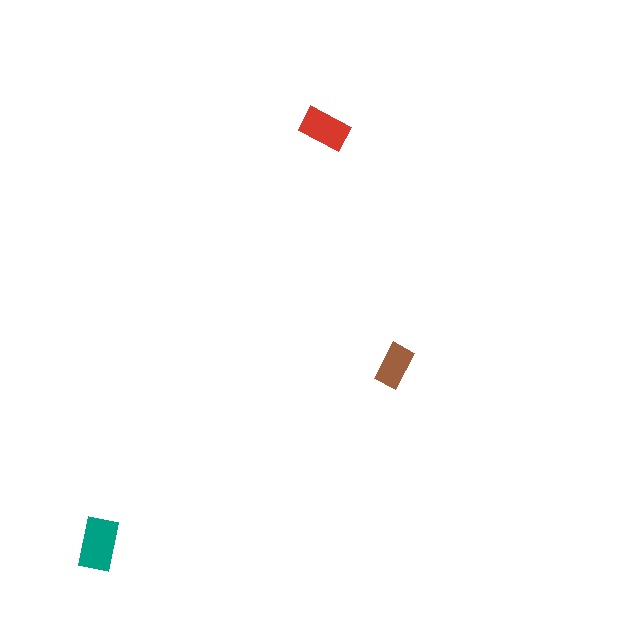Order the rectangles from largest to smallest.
the teal one, the red one, the brown one.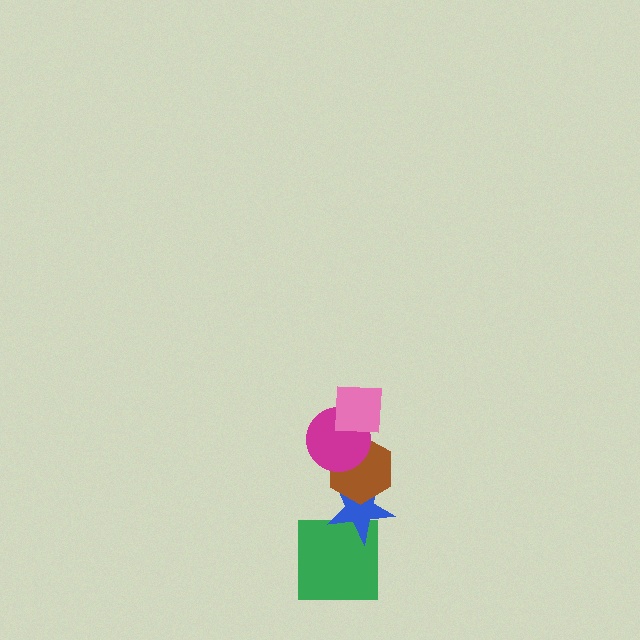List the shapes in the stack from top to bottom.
From top to bottom: the pink square, the magenta circle, the brown hexagon, the blue star, the green square.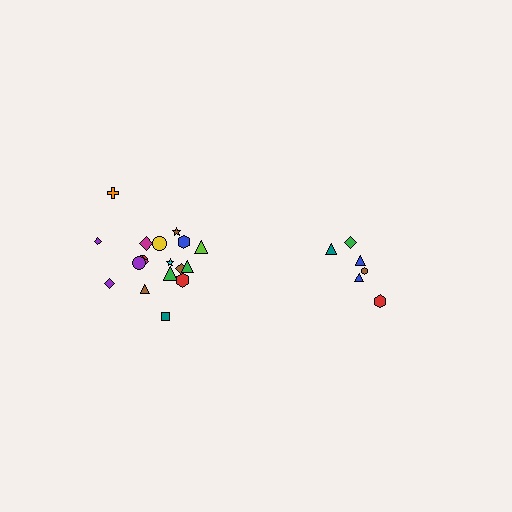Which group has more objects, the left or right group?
The left group.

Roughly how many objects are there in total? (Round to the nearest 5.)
Roughly 25 objects in total.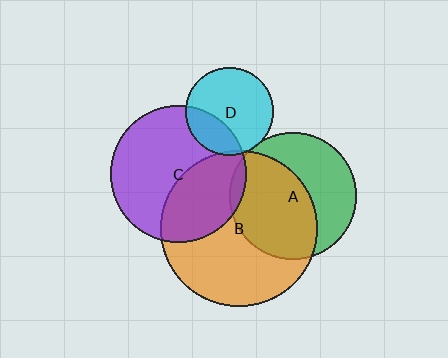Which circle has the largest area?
Circle B (orange).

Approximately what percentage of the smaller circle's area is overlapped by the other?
Approximately 5%.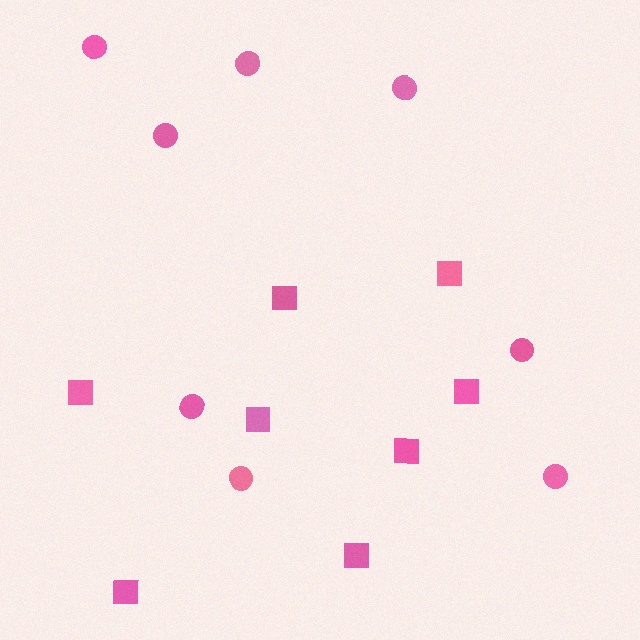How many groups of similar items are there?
There are 2 groups: one group of circles (8) and one group of squares (8).